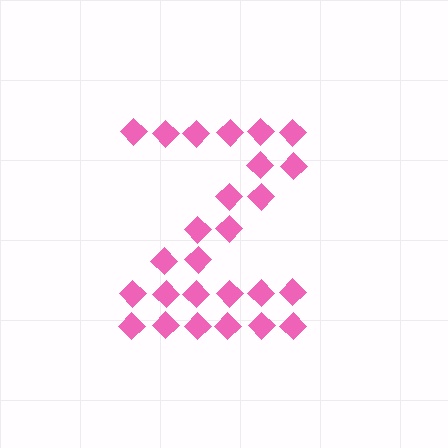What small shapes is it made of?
It is made of small diamonds.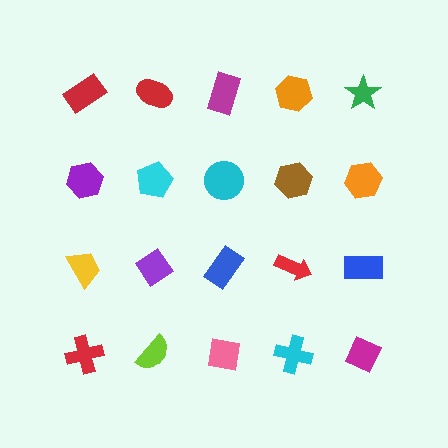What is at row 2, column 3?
A cyan circle.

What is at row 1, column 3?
A magenta rectangle.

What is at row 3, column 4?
A red arrow.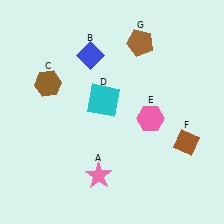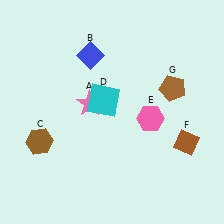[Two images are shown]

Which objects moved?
The objects that moved are: the pink star (A), the brown hexagon (C), the brown pentagon (G).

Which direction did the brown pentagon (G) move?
The brown pentagon (G) moved down.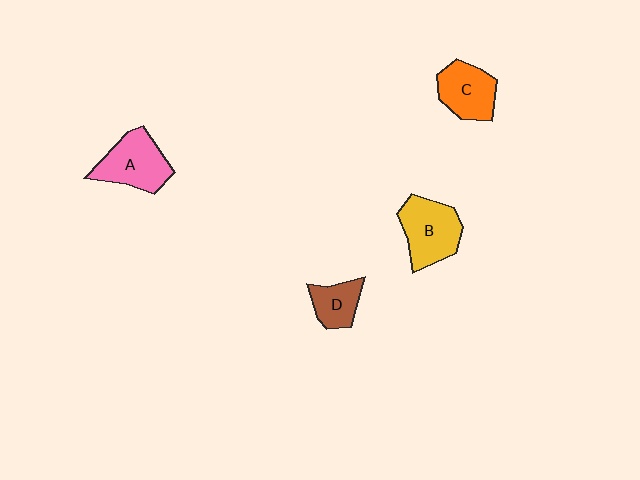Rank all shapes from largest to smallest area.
From largest to smallest: B (yellow), A (pink), C (orange), D (brown).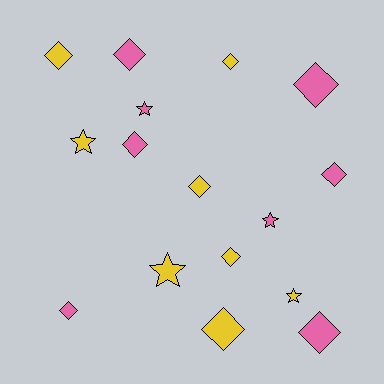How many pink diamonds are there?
There are 6 pink diamonds.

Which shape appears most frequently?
Diamond, with 11 objects.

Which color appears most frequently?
Pink, with 8 objects.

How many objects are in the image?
There are 16 objects.